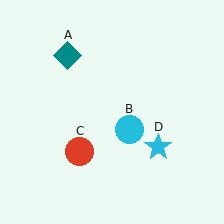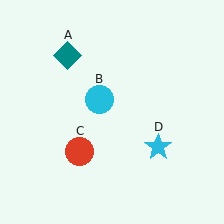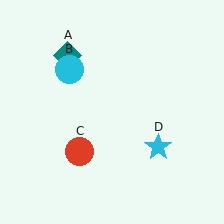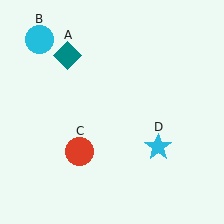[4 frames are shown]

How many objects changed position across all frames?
1 object changed position: cyan circle (object B).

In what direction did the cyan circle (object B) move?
The cyan circle (object B) moved up and to the left.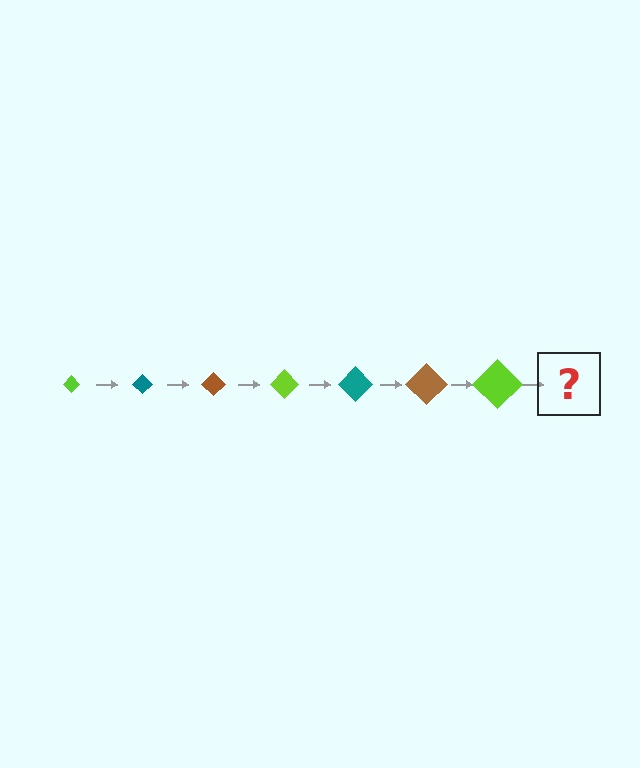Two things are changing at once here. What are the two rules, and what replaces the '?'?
The two rules are that the diamond grows larger each step and the color cycles through lime, teal, and brown. The '?' should be a teal diamond, larger than the previous one.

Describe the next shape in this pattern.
It should be a teal diamond, larger than the previous one.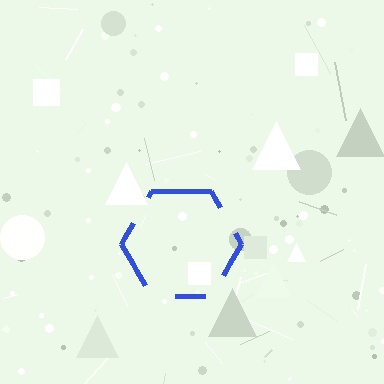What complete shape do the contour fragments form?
The contour fragments form a hexagon.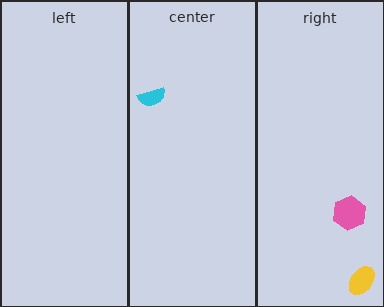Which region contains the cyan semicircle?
The center region.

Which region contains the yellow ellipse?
The right region.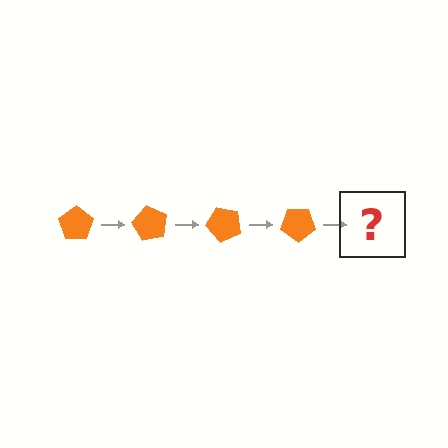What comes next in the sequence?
The next element should be an orange pentagon rotated 240 degrees.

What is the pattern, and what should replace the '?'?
The pattern is that the pentagon rotates 60 degrees each step. The '?' should be an orange pentagon rotated 240 degrees.